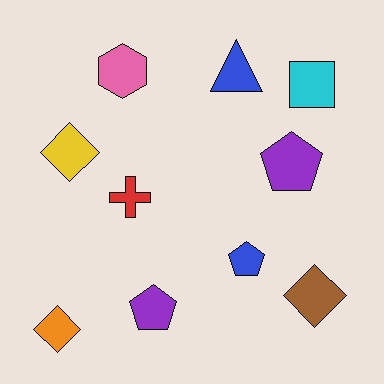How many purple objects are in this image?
There are 2 purple objects.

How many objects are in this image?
There are 10 objects.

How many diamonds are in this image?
There are 3 diamonds.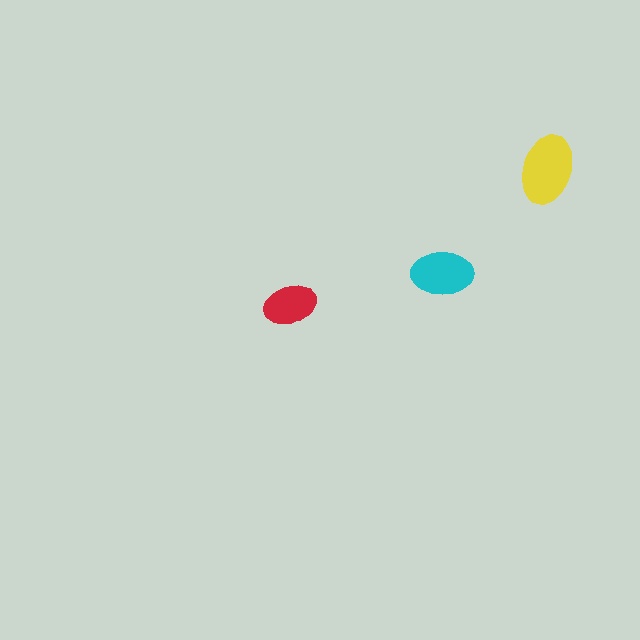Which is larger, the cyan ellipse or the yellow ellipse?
The yellow one.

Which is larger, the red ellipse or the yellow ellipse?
The yellow one.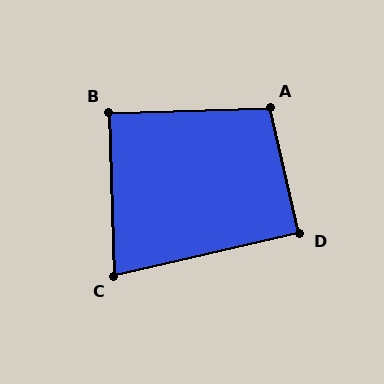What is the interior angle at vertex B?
Approximately 90 degrees (approximately right).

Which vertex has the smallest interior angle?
C, at approximately 79 degrees.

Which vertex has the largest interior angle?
A, at approximately 101 degrees.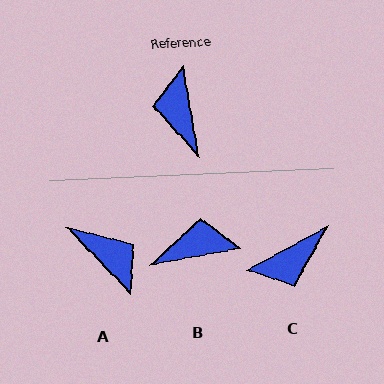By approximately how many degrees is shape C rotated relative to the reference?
Approximately 109 degrees counter-clockwise.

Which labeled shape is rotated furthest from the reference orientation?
A, about 146 degrees away.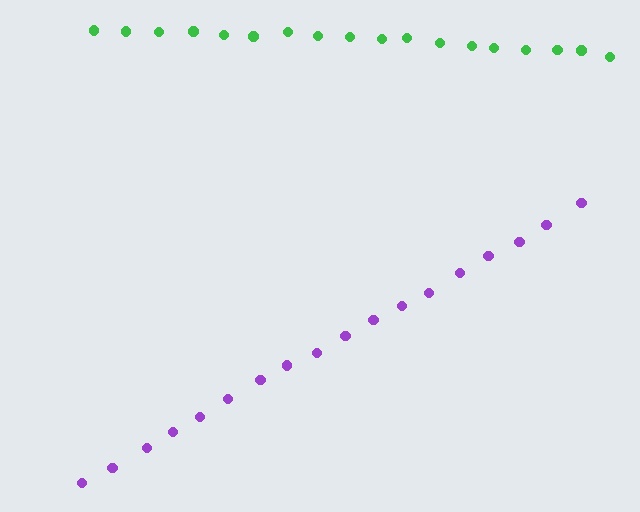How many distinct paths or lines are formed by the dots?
There are 2 distinct paths.